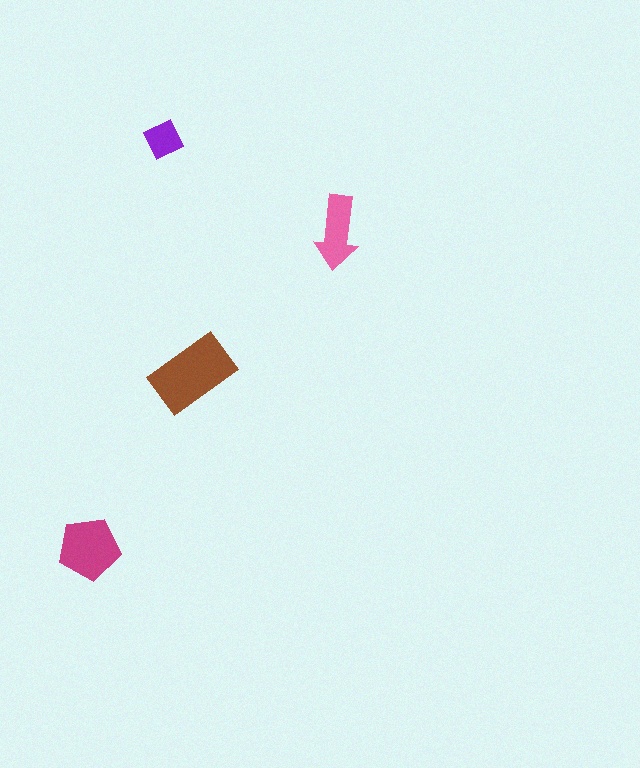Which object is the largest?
The brown rectangle.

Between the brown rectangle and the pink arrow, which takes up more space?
The brown rectangle.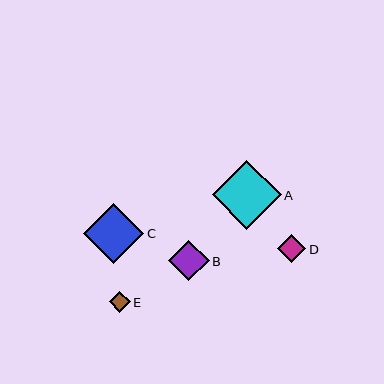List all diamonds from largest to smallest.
From largest to smallest: A, C, B, D, E.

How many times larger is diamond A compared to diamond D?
Diamond A is approximately 2.5 times the size of diamond D.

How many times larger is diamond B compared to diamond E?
Diamond B is approximately 1.9 times the size of diamond E.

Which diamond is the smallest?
Diamond E is the smallest with a size of approximately 21 pixels.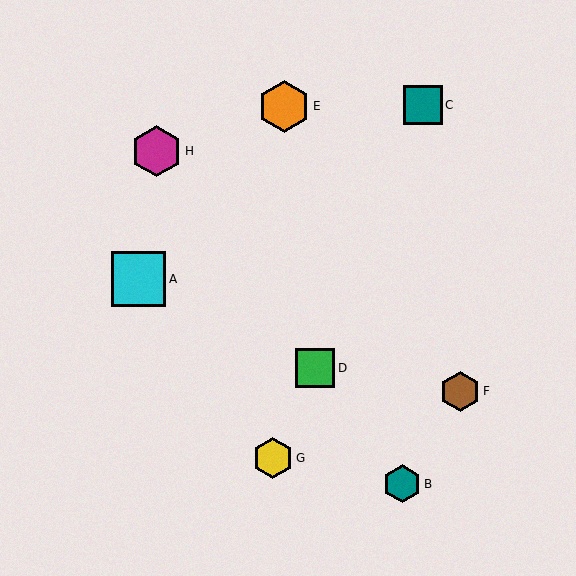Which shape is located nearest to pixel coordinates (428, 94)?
The teal square (labeled C) at (423, 105) is nearest to that location.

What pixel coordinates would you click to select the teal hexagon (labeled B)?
Click at (402, 484) to select the teal hexagon B.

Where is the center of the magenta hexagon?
The center of the magenta hexagon is at (157, 151).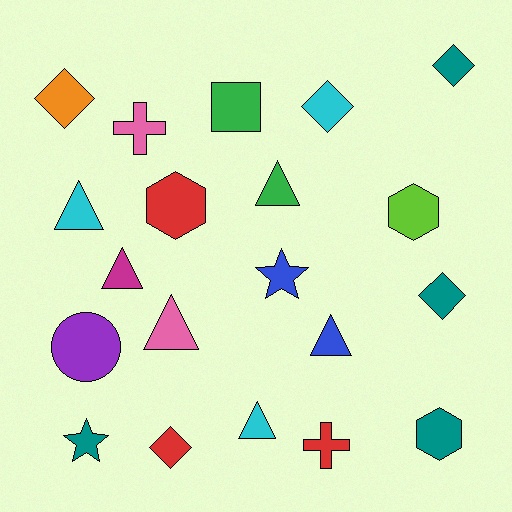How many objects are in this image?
There are 20 objects.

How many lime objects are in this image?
There is 1 lime object.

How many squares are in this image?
There is 1 square.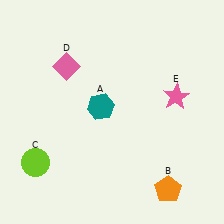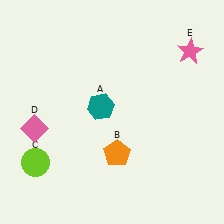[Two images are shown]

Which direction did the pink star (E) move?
The pink star (E) moved up.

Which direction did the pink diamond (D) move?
The pink diamond (D) moved down.